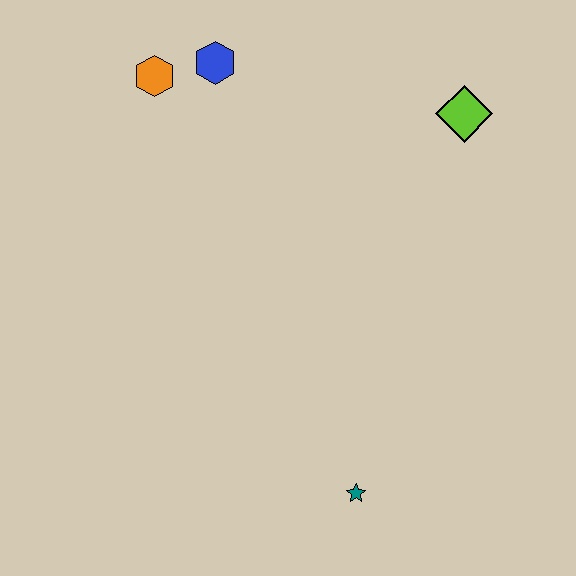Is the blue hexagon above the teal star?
Yes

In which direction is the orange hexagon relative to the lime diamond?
The orange hexagon is to the left of the lime diamond.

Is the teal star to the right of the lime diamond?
No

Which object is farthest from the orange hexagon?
The teal star is farthest from the orange hexagon.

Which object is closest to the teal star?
The lime diamond is closest to the teal star.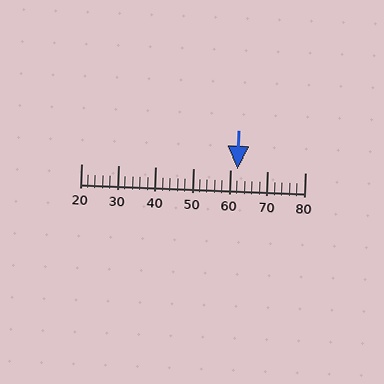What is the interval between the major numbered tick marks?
The major tick marks are spaced 10 units apart.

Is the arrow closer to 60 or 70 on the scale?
The arrow is closer to 60.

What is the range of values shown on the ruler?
The ruler shows values from 20 to 80.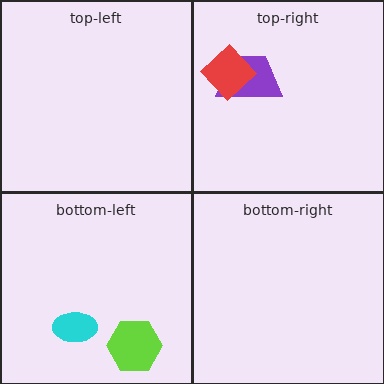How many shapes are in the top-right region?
2.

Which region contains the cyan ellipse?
The bottom-left region.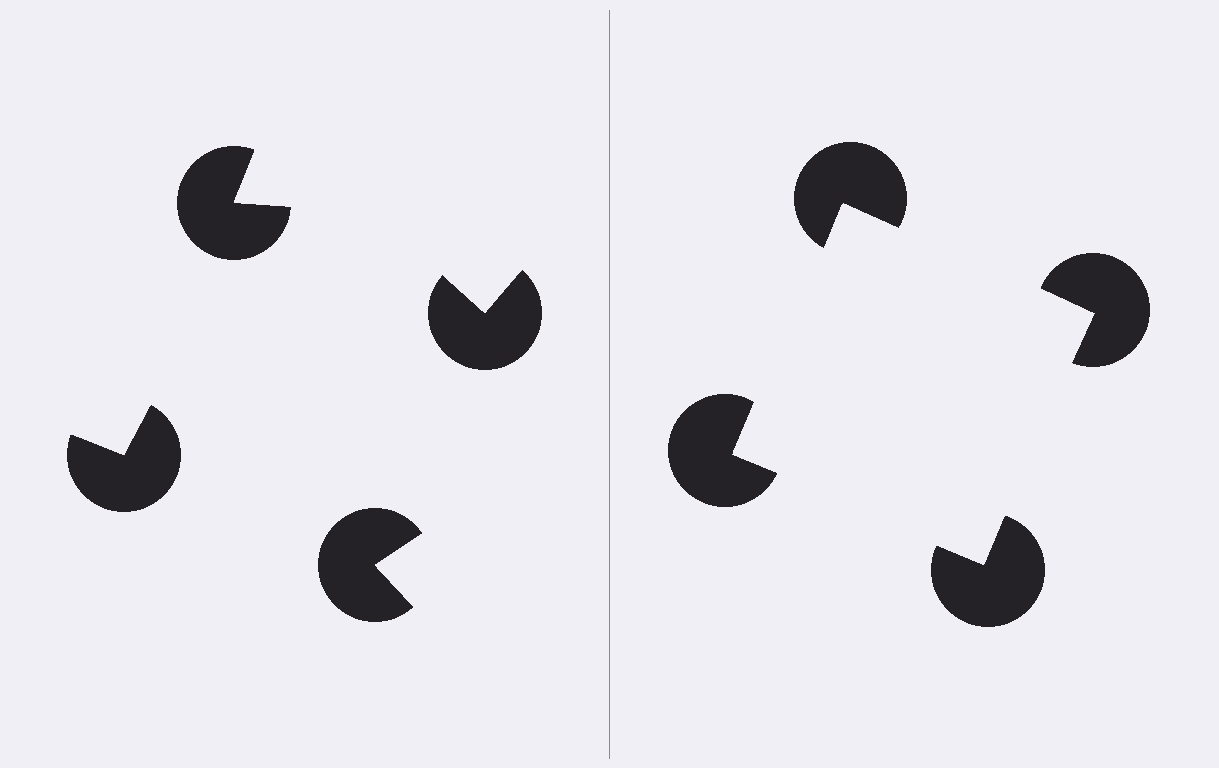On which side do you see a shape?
An illusory square appears on the right side. On the left side the wedge cuts are rotated, so no coherent shape forms.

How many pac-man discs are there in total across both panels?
8 — 4 on each side.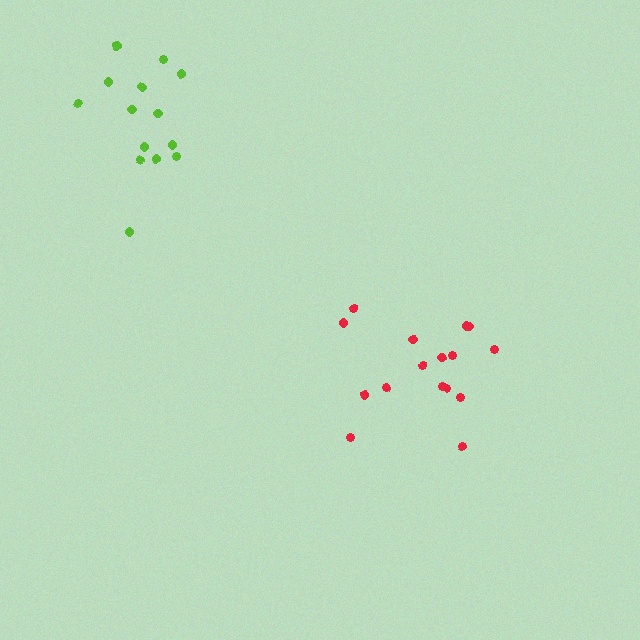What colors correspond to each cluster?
The clusters are colored: lime, red.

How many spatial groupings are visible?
There are 2 spatial groupings.